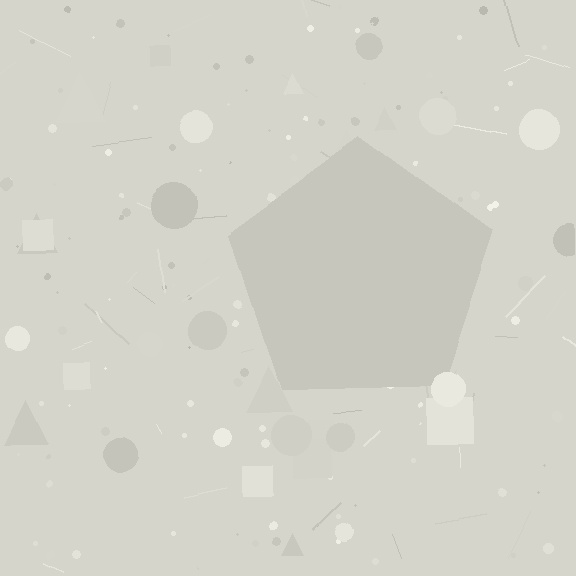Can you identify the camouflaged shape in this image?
The camouflaged shape is a pentagon.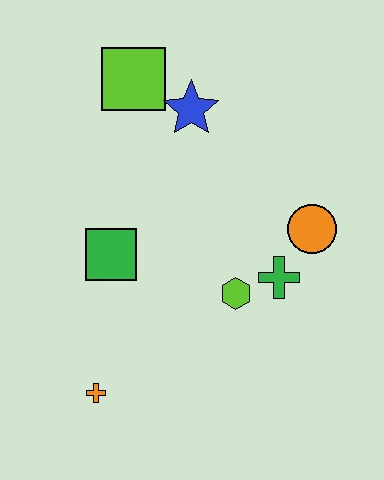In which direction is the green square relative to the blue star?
The green square is below the blue star.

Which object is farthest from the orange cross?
The lime square is farthest from the orange cross.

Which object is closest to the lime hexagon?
The green cross is closest to the lime hexagon.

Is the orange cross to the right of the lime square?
No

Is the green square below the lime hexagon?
No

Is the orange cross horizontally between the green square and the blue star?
No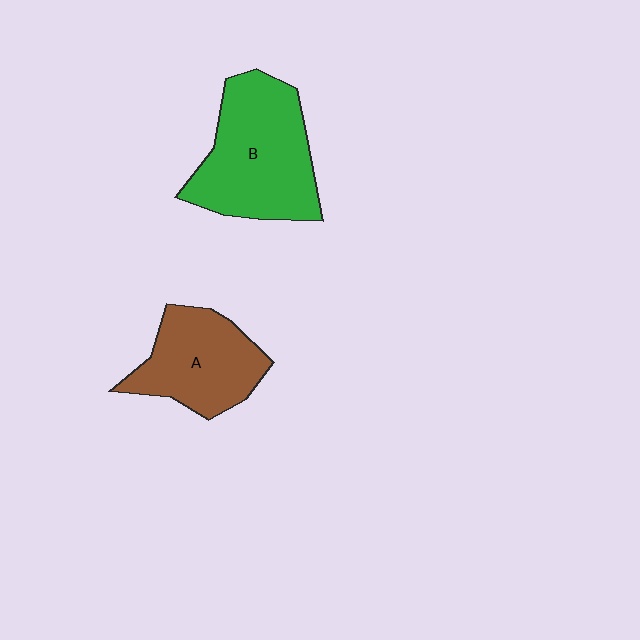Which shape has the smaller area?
Shape A (brown).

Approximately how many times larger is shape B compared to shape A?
Approximately 1.4 times.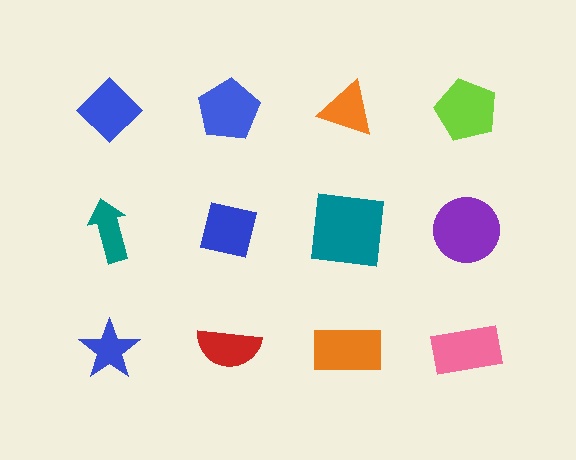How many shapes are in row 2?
4 shapes.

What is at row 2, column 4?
A purple circle.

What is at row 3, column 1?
A blue star.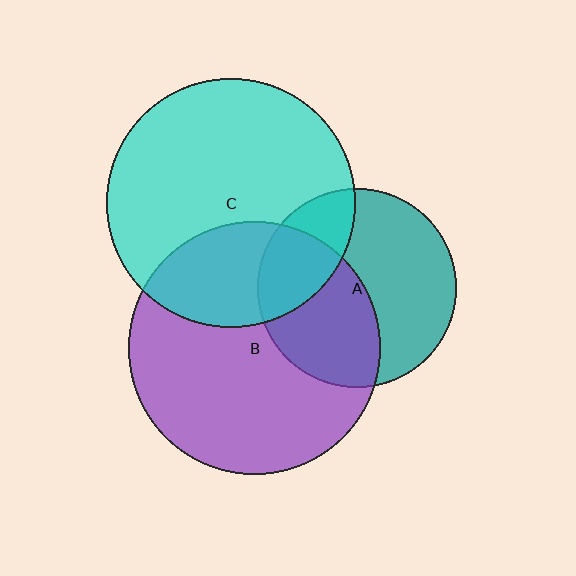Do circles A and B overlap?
Yes.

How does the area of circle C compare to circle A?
Approximately 1.6 times.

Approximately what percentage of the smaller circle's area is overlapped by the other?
Approximately 45%.